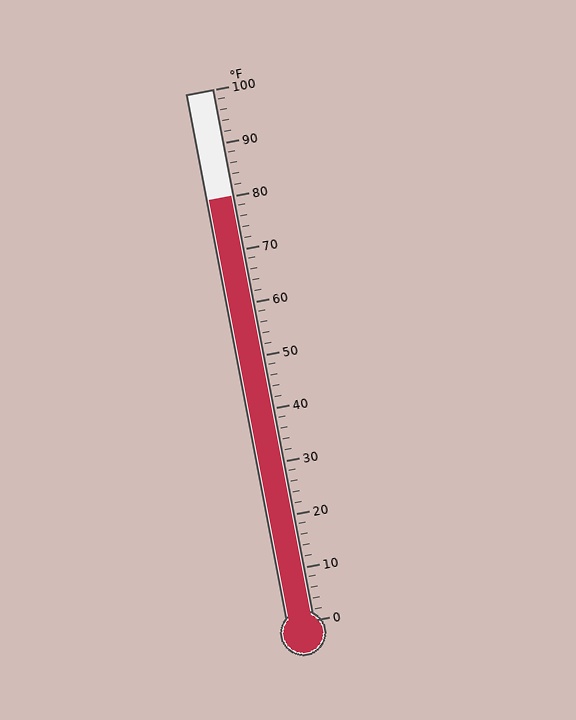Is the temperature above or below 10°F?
The temperature is above 10°F.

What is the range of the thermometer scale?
The thermometer scale ranges from 0°F to 100°F.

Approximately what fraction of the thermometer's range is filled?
The thermometer is filled to approximately 80% of its range.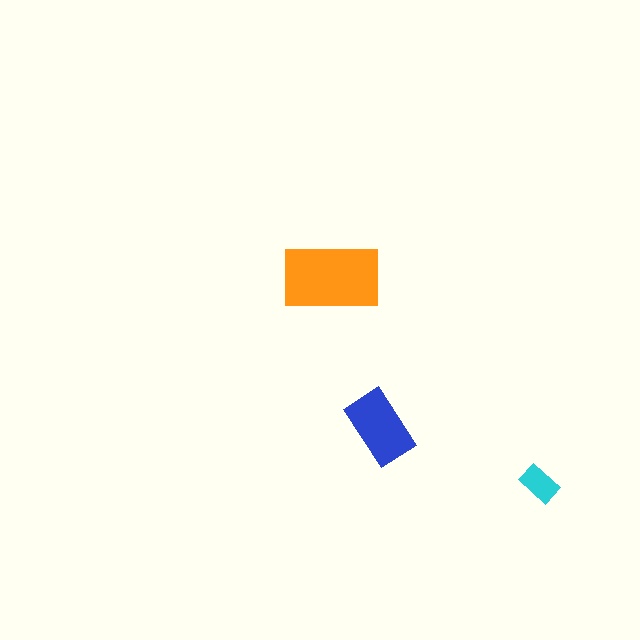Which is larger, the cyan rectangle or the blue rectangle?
The blue one.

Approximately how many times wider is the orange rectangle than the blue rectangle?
About 1.5 times wider.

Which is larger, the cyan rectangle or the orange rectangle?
The orange one.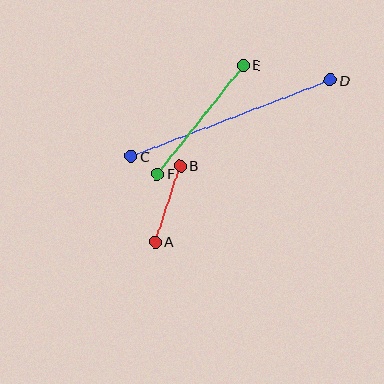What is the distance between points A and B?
The distance is approximately 80 pixels.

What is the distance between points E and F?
The distance is approximately 139 pixels.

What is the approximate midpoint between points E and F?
The midpoint is at approximately (200, 119) pixels.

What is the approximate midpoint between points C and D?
The midpoint is at approximately (231, 118) pixels.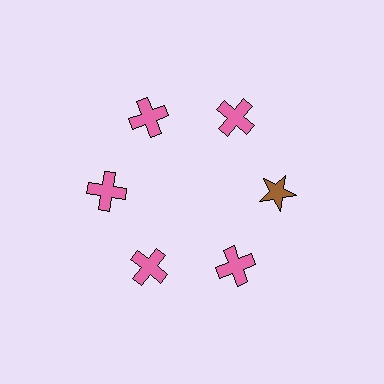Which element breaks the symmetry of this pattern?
The brown star at roughly the 3 o'clock position breaks the symmetry. All other shapes are pink crosses.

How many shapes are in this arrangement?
There are 6 shapes arranged in a ring pattern.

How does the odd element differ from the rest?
It differs in both color (brown instead of pink) and shape (star instead of cross).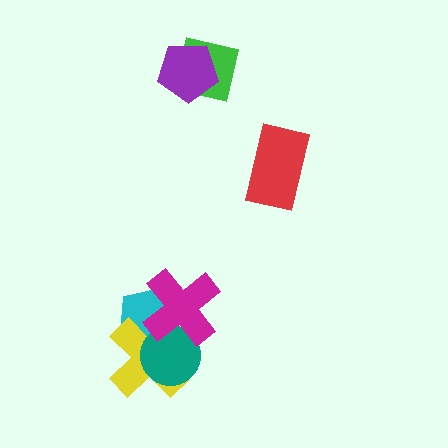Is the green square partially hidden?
Yes, it is partially covered by another shape.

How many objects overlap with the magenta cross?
3 objects overlap with the magenta cross.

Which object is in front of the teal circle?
The magenta cross is in front of the teal circle.